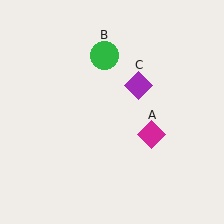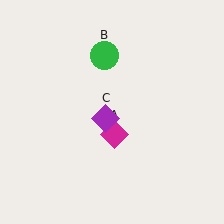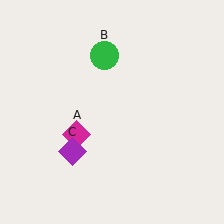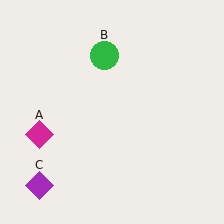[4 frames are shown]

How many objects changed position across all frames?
2 objects changed position: magenta diamond (object A), purple diamond (object C).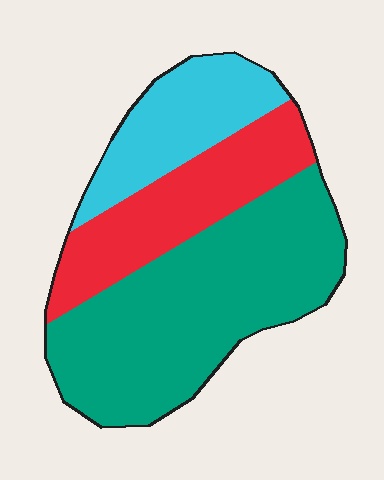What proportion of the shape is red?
Red covers 26% of the shape.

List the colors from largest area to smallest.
From largest to smallest: teal, red, cyan.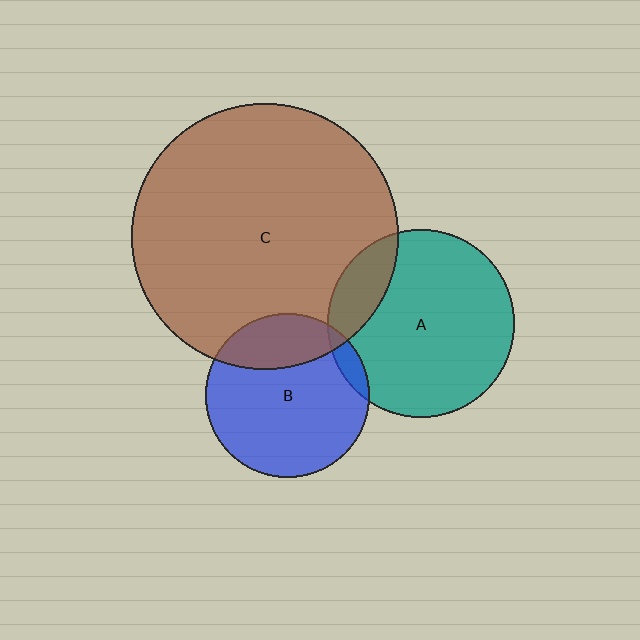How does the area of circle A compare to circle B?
Approximately 1.3 times.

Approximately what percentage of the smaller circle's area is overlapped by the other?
Approximately 25%.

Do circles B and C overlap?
Yes.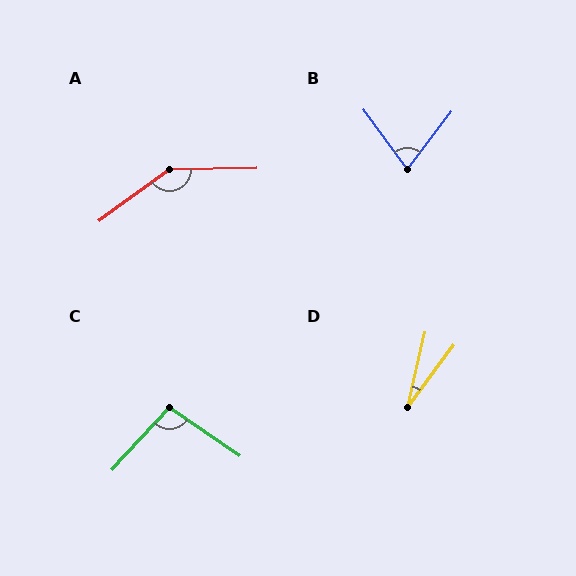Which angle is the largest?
A, at approximately 145 degrees.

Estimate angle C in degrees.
Approximately 98 degrees.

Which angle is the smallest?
D, at approximately 23 degrees.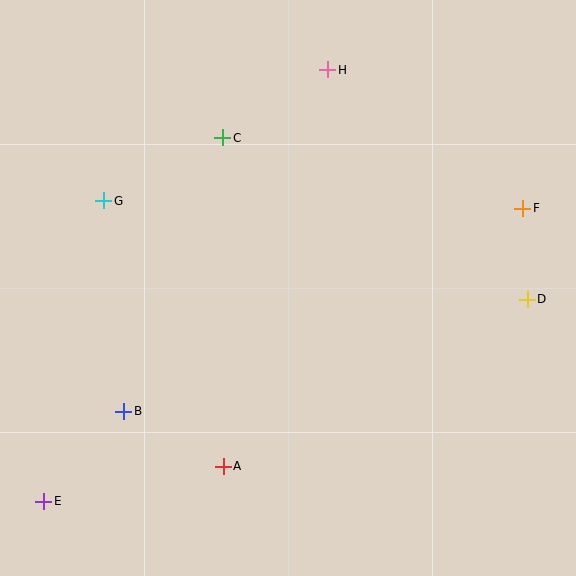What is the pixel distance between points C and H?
The distance between C and H is 125 pixels.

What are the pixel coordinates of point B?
Point B is at (124, 411).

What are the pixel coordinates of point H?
Point H is at (328, 70).